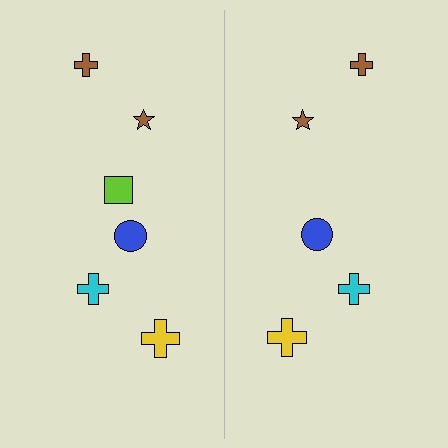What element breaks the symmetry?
A lime square is missing from the right side.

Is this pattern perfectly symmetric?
No, the pattern is not perfectly symmetric. A lime square is missing from the right side.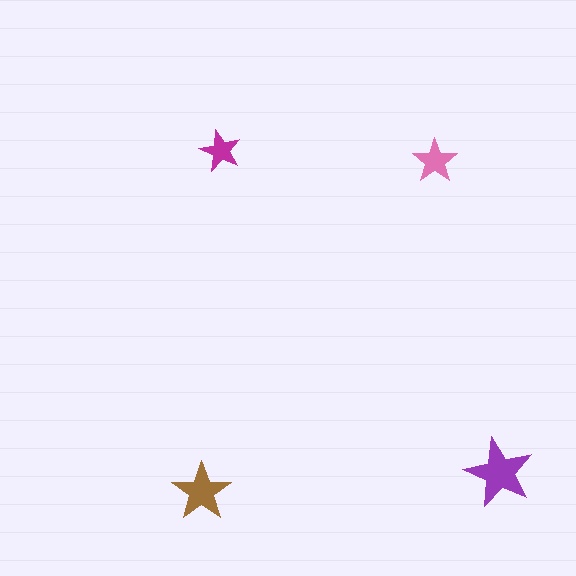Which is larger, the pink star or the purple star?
The purple one.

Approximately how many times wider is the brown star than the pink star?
About 1.5 times wider.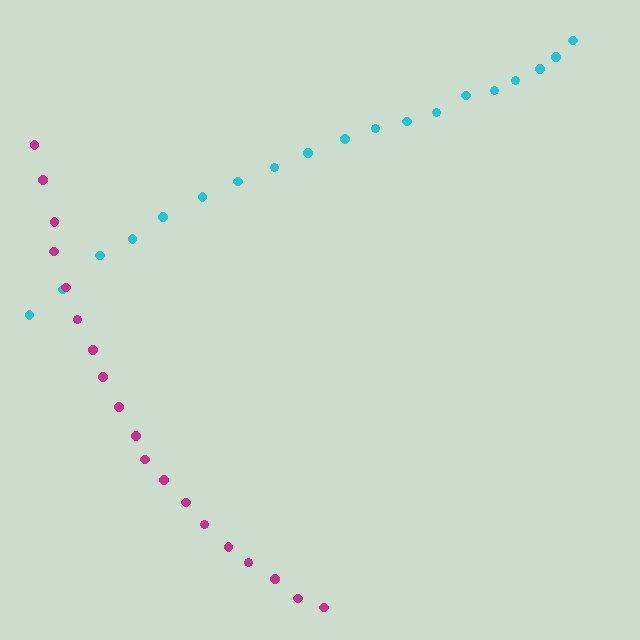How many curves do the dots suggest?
There are 2 distinct paths.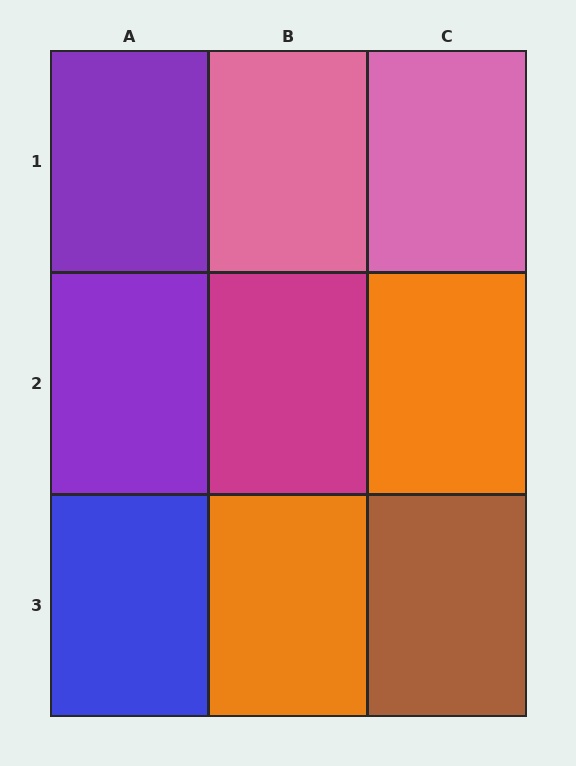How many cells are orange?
2 cells are orange.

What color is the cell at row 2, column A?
Purple.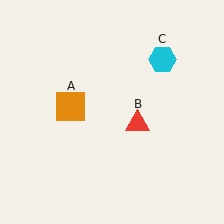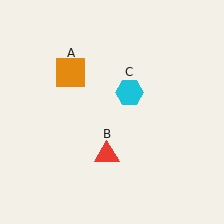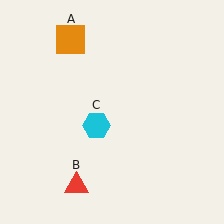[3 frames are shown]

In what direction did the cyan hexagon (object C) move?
The cyan hexagon (object C) moved down and to the left.